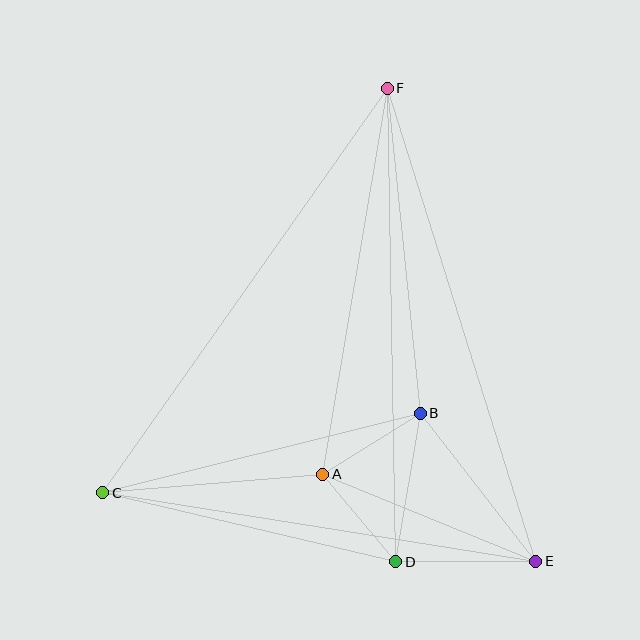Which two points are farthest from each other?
Points E and F are farthest from each other.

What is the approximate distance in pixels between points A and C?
The distance between A and C is approximately 221 pixels.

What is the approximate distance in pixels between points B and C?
The distance between B and C is approximately 327 pixels.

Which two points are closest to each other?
Points A and D are closest to each other.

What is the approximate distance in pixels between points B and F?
The distance between B and F is approximately 327 pixels.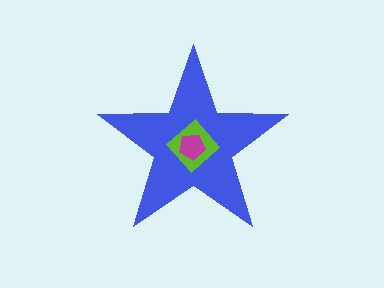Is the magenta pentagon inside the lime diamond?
Yes.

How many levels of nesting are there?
3.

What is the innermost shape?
The magenta pentagon.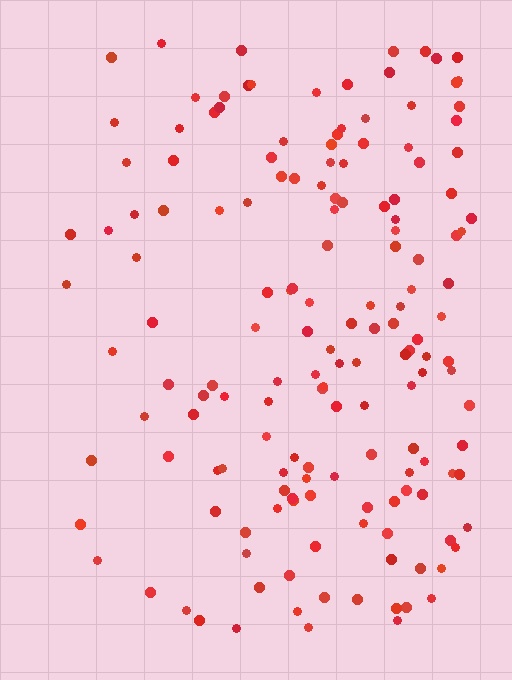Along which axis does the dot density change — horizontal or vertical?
Horizontal.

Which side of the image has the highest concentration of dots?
The right.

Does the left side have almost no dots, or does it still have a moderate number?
Still a moderate number, just noticeably fewer than the right.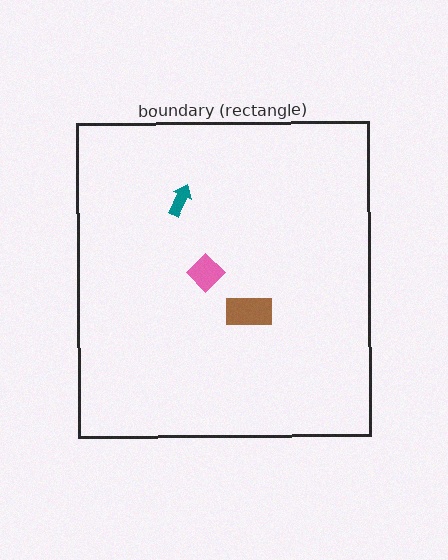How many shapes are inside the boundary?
3 inside, 0 outside.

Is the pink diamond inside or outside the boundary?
Inside.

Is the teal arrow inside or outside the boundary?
Inside.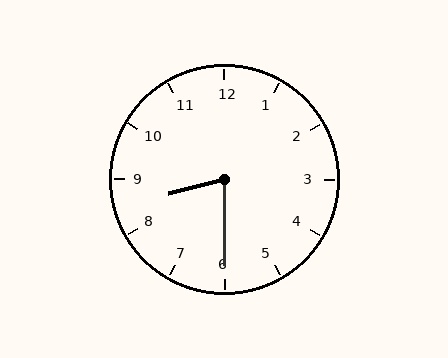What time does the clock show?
8:30.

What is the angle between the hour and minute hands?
Approximately 75 degrees.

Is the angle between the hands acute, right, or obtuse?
It is acute.